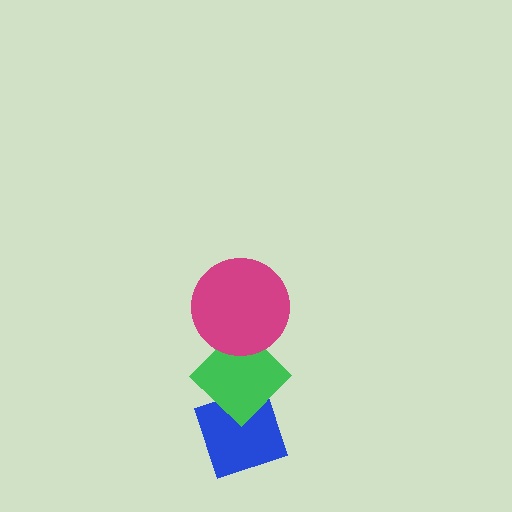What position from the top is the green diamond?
The green diamond is 2nd from the top.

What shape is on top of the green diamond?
The magenta circle is on top of the green diamond.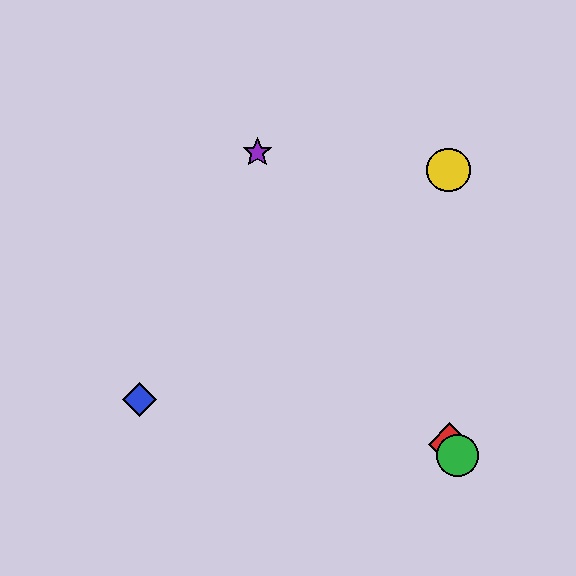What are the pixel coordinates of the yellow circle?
The yellow circle is at (449, 170).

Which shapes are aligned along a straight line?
The red diamond, the green circle, the purple star are aligned along a straight line.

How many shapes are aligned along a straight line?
3 shapes (the red diamond, the green circle, the purple star) are aligned along a straight line.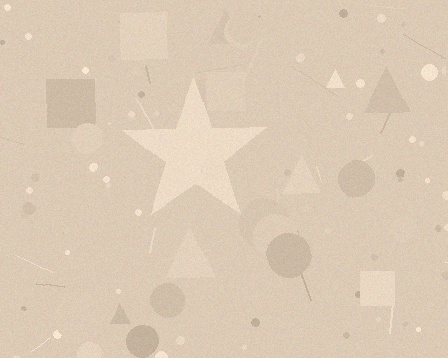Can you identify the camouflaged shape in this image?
The camouflaged shape is a star.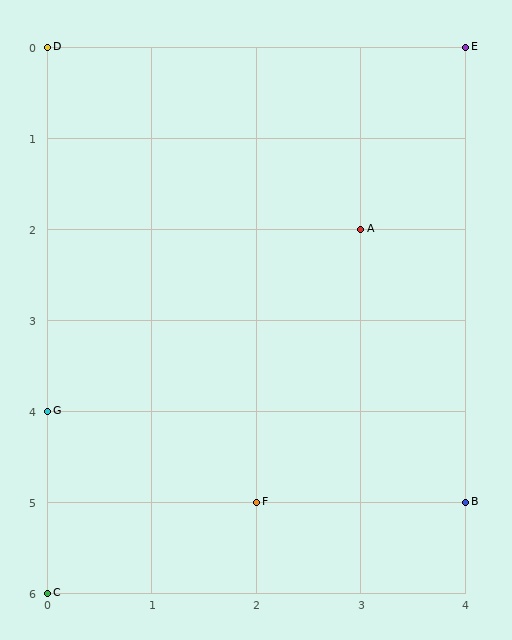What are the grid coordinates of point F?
Point F is at grid coordinates (2, 5).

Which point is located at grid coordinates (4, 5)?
Point B is at (4, 5).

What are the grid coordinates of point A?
Point A is at grid coordinates (3, 2).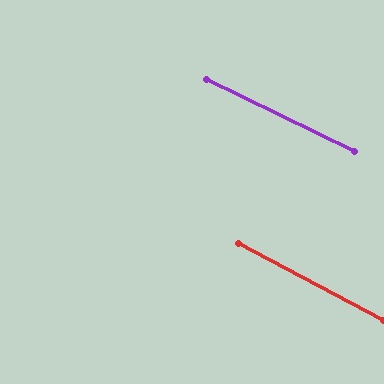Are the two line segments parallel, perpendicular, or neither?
Parallel — their directions differ by only 1.8°.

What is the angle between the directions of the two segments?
Approximately 2 degrees.